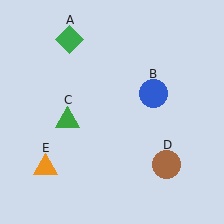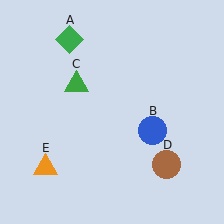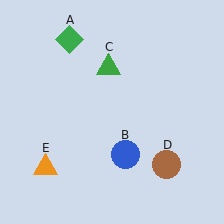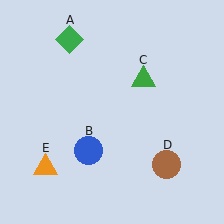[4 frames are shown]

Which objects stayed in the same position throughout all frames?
Green diamond (object A) and brown circle (object D) and orange triangle (object E) remained stationary.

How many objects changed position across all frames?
2 objects changed position: blue circle (object B), green triangle (object C).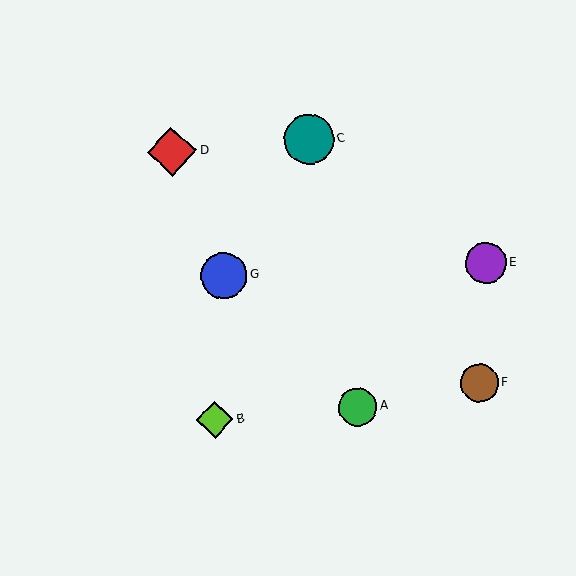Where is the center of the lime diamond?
The center of the lime diamond is at (215, 419).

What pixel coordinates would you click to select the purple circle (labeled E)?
Click at (486, 263) to select the purple circle E.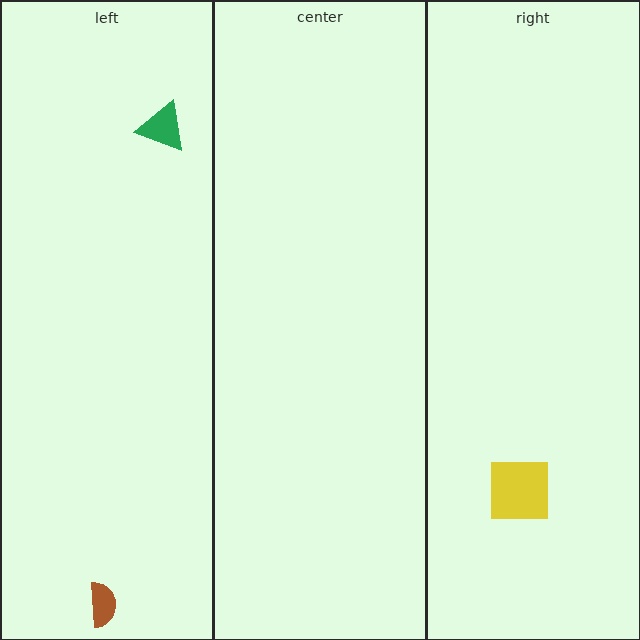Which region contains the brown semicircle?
The left region.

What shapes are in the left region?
The green triangle, the brown semicircle.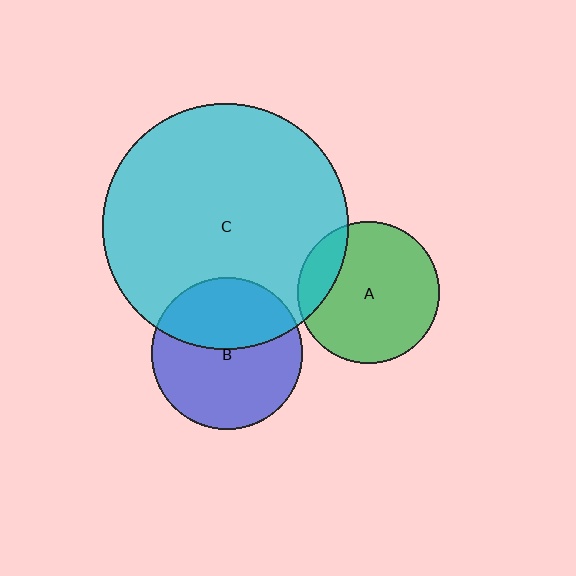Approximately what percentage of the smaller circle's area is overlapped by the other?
Approximately 15%.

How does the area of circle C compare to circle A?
Approximately 3.0 times.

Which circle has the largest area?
Circle C (cyan).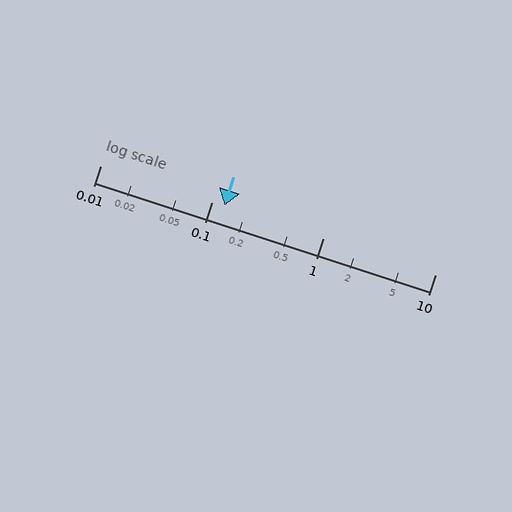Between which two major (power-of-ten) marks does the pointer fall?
The pointer is between 0.1 and 1.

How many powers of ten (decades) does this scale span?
The scale spans 3 decades, from 0.01 to 10.